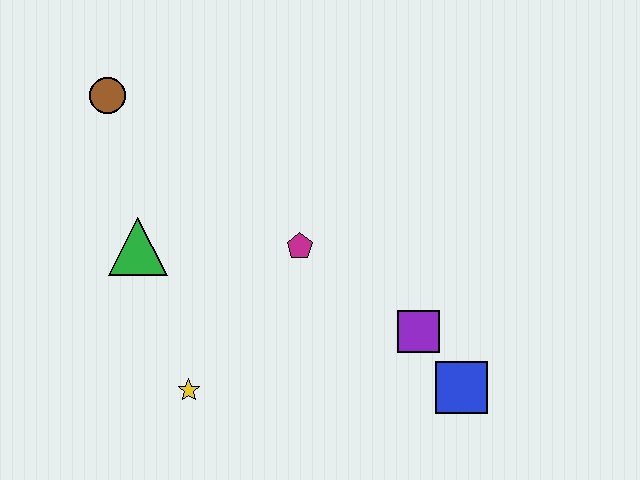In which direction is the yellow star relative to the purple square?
The yellow star is to the left of the purple square.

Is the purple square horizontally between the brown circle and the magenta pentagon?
No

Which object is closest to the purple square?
The blue square is closest to the purple square.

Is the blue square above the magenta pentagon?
No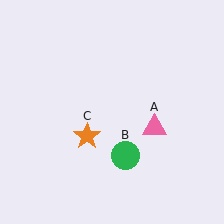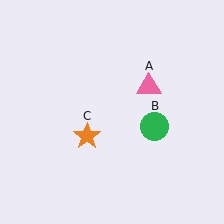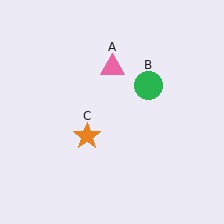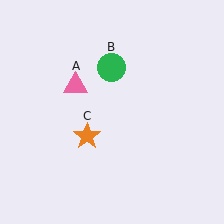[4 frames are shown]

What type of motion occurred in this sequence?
The pink triangle (object A), green circle (object B) rotated counterclockwise around the center of the scene.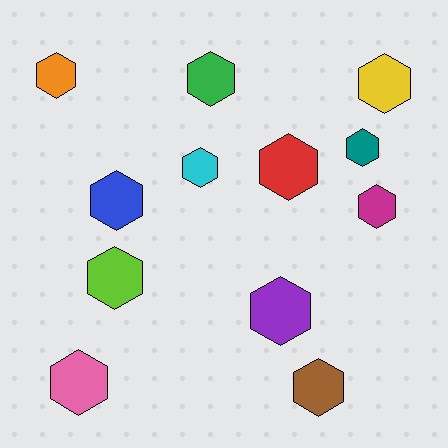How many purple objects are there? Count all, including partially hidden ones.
There is 1 purple object.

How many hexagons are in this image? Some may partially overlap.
There are 12 hexagons.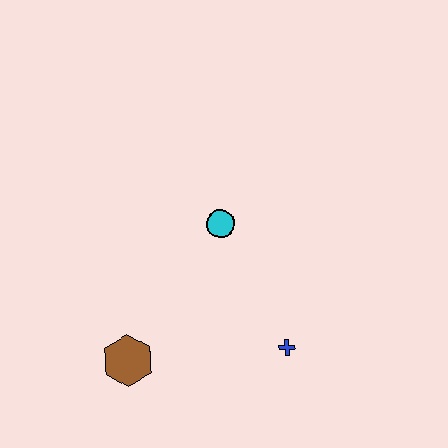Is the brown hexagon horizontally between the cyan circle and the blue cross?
No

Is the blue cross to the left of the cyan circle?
No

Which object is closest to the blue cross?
The cyan circle is closest to the blue cross.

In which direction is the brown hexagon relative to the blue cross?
The brown hexagon is to the left of the blue cross.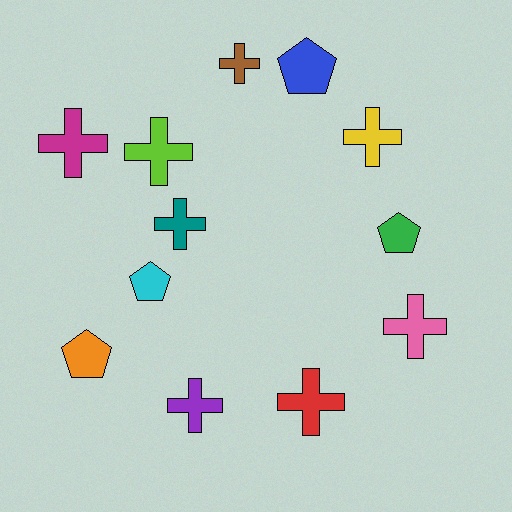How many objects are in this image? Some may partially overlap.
There are 12 objects.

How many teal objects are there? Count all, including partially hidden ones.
There is 1 teal object.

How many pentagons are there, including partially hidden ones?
There are 4 pentagons.